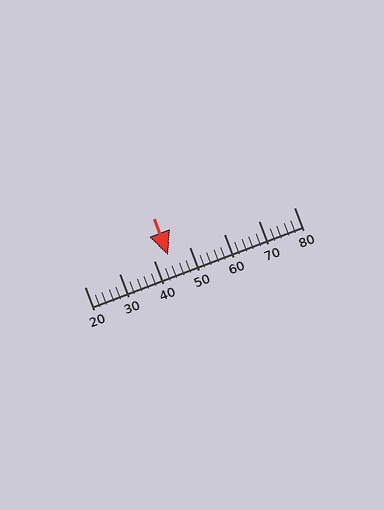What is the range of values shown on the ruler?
The ruler shows values from 20 to 80.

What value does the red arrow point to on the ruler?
The red arrow points to approximately 44.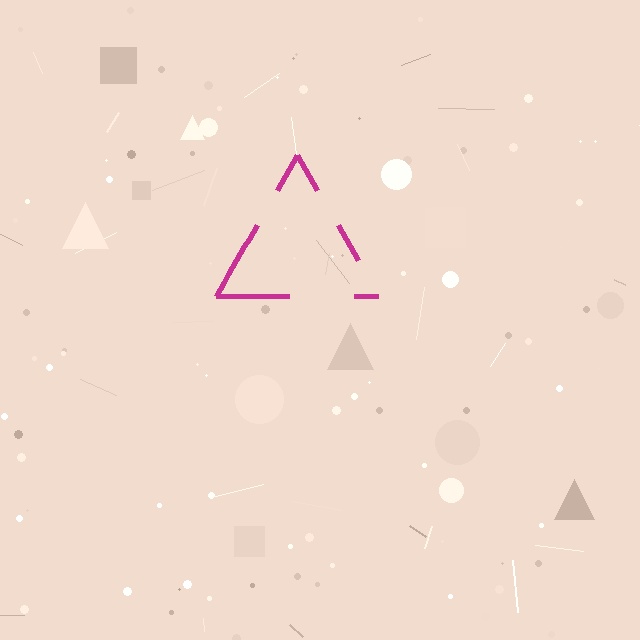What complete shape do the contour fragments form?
The contour fragments form a triangle.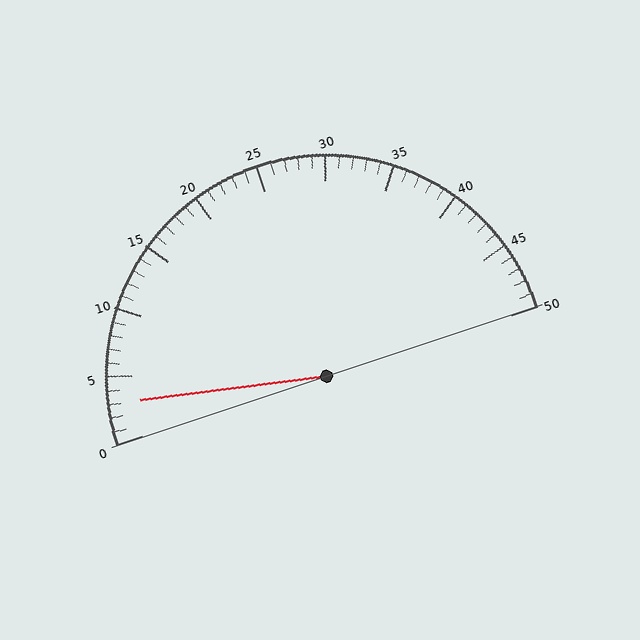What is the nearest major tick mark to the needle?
The nearest major tick mark is 5.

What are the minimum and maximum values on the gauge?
The gauge ranges from 0 to 50.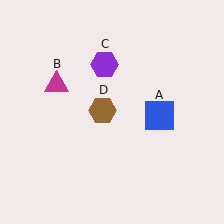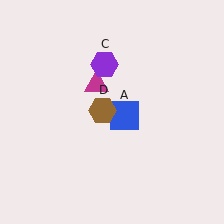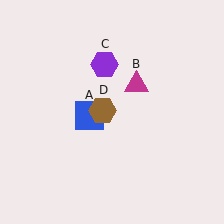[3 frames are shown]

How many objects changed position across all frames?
2 objects changed position: blue square (object A), magenta triangle (object B).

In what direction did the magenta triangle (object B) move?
The magenta triangle (object B) moved right.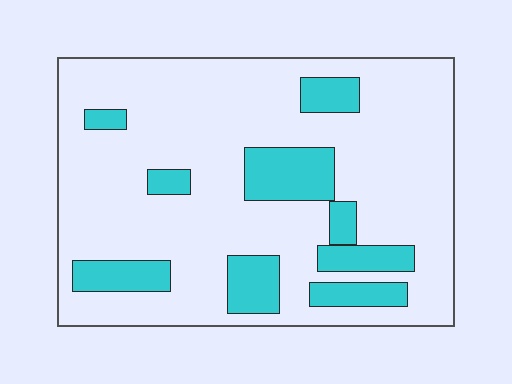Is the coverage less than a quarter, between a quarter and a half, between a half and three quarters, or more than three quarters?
Less than a quarter.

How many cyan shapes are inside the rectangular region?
9.